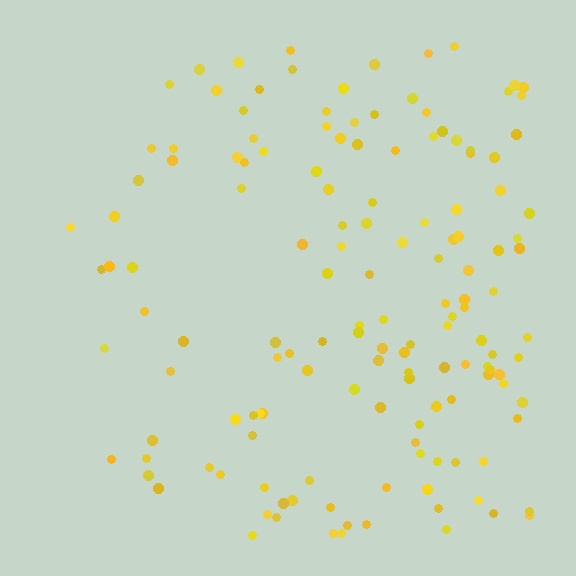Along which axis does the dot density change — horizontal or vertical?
Horizontal.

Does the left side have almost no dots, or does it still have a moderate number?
Still a moderate number, just noticeably fewer than the right.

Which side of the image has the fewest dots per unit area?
The left.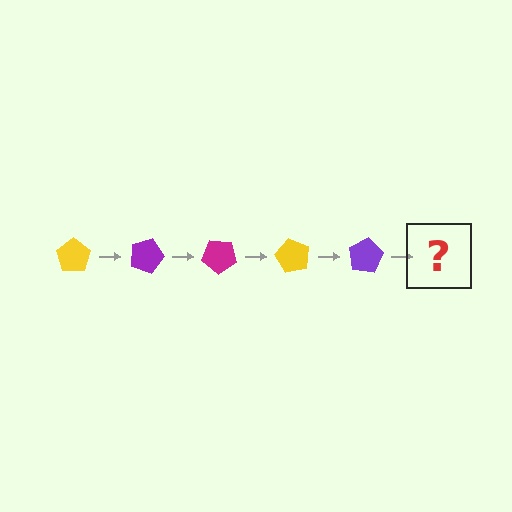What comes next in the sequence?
The next element should be a magenta pentagon, rotated 100 degrees from the start.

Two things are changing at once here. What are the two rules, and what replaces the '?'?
The two rules are that it rotates 20 degrees each step and the color cycles through yellow, purple, and magenta. The '?' should be a magenta pentagon, rotated 100 degrees from the start.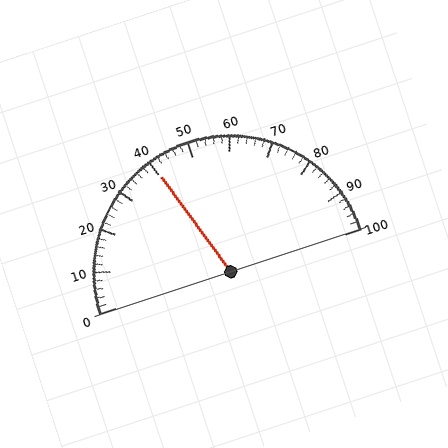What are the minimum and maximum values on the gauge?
The gauge ranges from 0 to 100.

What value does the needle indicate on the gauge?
The needle indicates approximately 40.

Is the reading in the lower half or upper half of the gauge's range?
The reading is in the lower half of the range (0 to 100).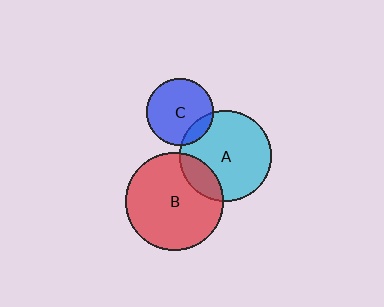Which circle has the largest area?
Circle B (red).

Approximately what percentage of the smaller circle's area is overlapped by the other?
Approximately 20%.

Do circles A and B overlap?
Yes.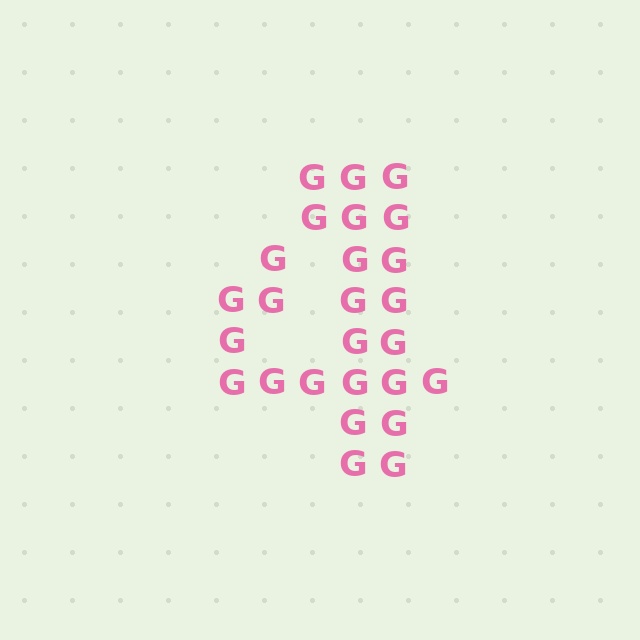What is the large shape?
The large shape is the digit 4.